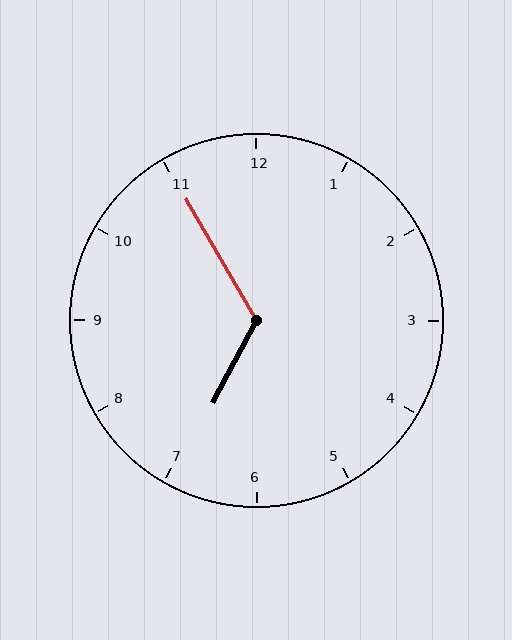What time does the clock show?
6:55.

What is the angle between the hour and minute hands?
Approximately 122 degrees.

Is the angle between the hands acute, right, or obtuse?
It is obtuse.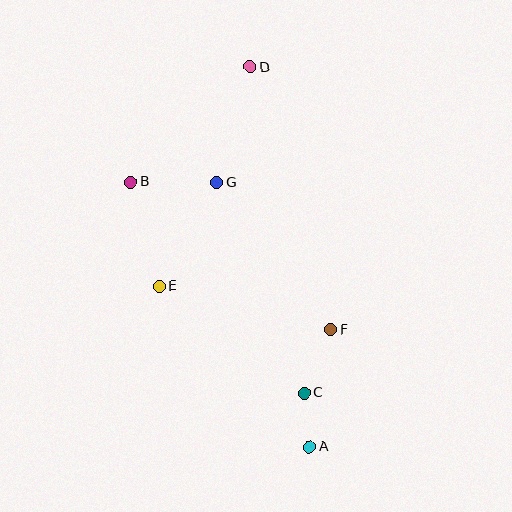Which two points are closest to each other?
Points A and C are closest to each other.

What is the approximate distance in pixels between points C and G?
The distance between C and G is approximately 228 pixels.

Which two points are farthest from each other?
Points A and D are farthest from each other.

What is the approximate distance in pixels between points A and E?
The distance between A and E is approximately 220 pixels.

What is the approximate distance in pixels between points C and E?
The distance between C and E is approximately 180 pixels.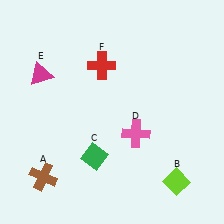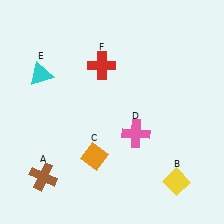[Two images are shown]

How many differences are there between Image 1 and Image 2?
There are 3 differences between the two images.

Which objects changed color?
B changed from lime to yellow. C changed from green to orange. E changed from magenta to cyan.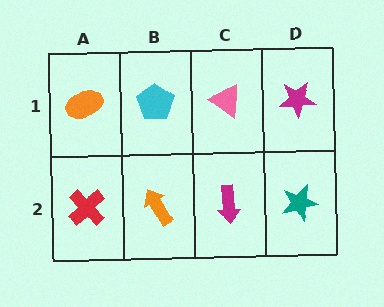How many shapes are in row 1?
4 shapes.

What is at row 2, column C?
A magenta arrow.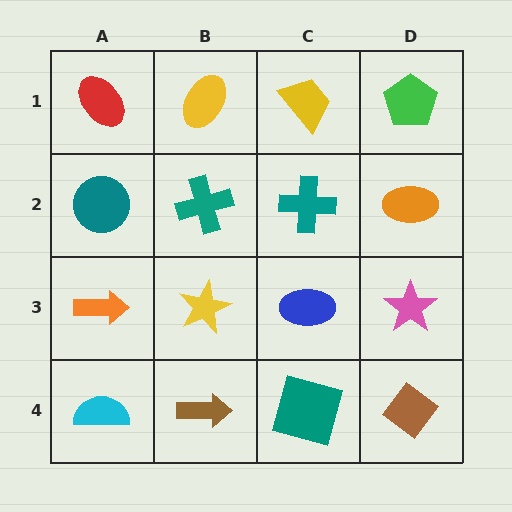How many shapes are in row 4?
4 shapes.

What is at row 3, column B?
A yellow star.